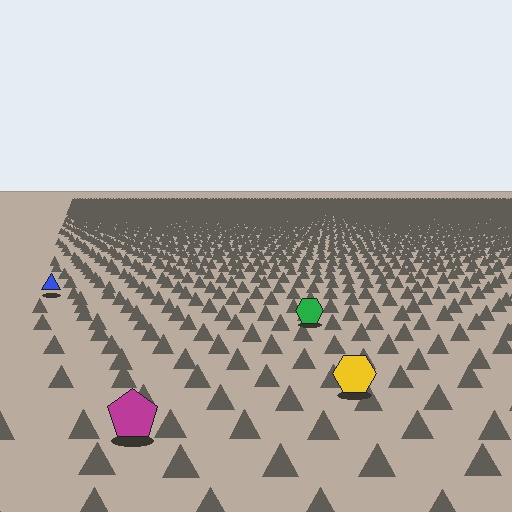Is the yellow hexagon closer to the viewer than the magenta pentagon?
No. The magenta pentagon is closer — you can tell from the texture gradient: the ground texture is coarser near it.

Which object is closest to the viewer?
The magenta pentagon is closest. The texture marks near it are larger and more spread out.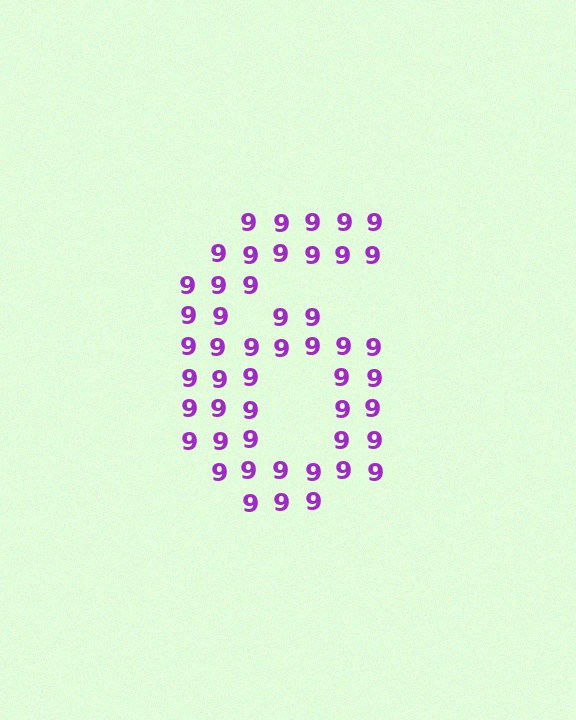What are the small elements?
The small elements are digit 9's.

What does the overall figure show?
The overall figure shows the digit 6.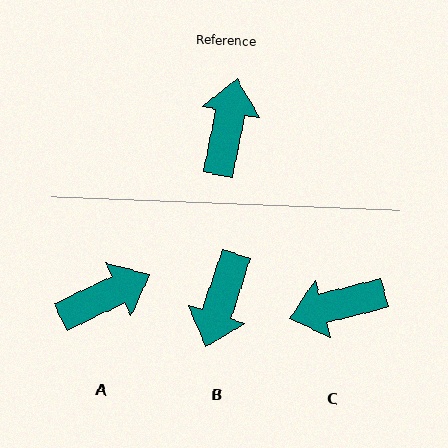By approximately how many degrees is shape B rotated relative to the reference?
Approximately 173 degrees counter-clockwise.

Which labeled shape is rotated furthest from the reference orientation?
B, about 173 degrees away.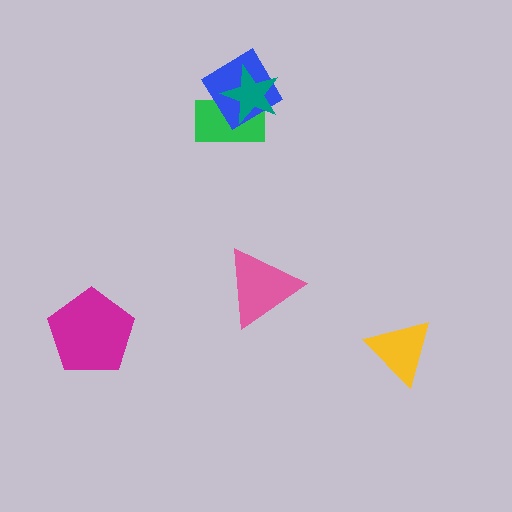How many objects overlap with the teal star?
2 objects overlap with the teal star.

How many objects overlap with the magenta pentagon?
0 objects overlap with the magenta pentagon.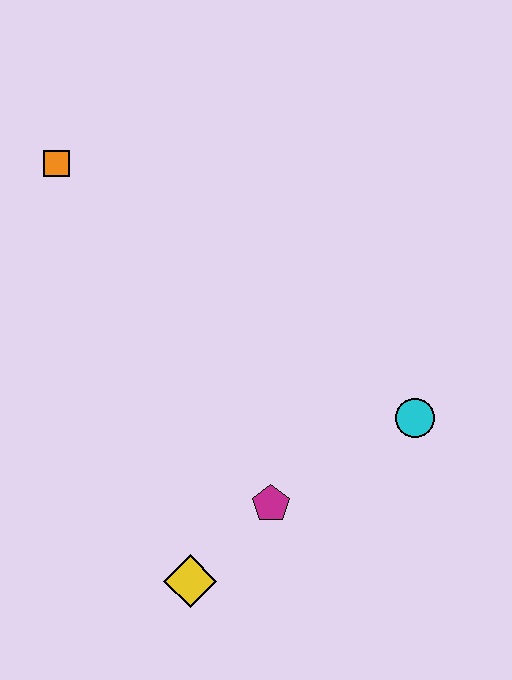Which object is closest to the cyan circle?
The magenta pentagon is closest to the cyan circle.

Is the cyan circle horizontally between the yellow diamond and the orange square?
No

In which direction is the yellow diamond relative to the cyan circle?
The yellow diamond is to the left of the cyan circle.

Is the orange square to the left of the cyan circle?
Yes